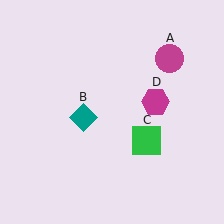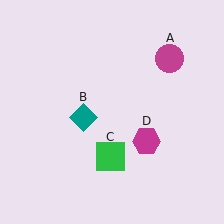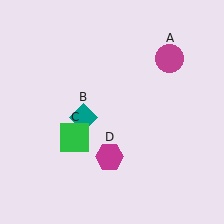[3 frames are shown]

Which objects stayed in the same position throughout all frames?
Magenta circle (object A) and teal diamond (object B) remained stationary.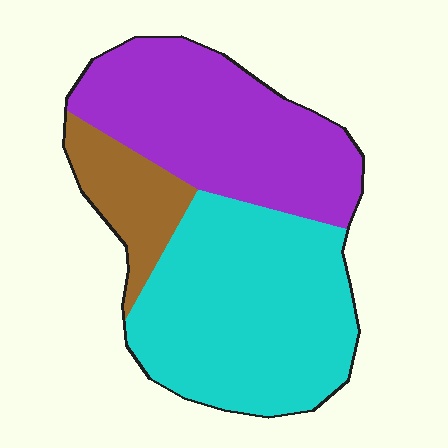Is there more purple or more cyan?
Cyan.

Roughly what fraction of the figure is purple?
Purple takes up about two fifths (2/5) of the figure.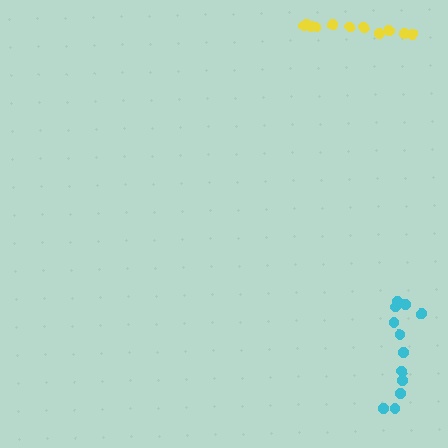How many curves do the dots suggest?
There are 2 distinct paths.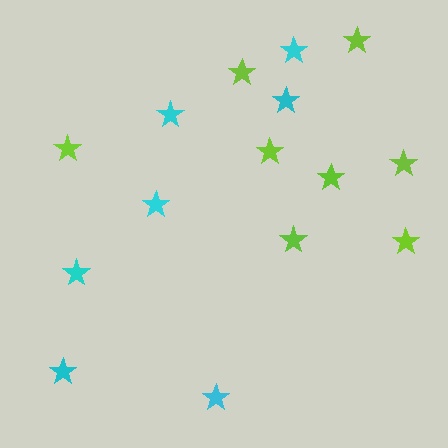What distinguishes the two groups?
There are 2 groups: one group of cyan stars (7) and one group of lime stars (8).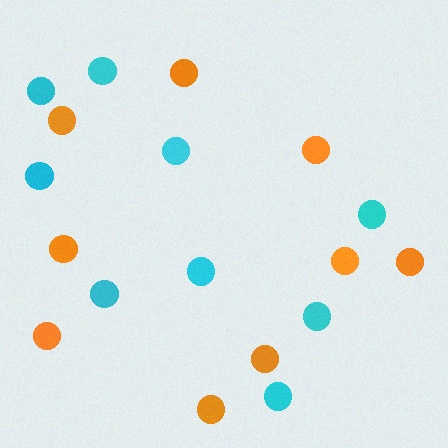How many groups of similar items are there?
There are 2 groups: one group of cyan circles (9) and one group of orange circles (9).